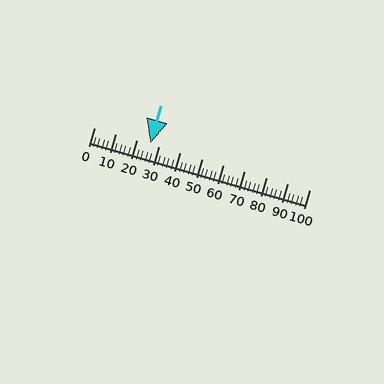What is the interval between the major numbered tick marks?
The major tick marks are spaced 10 units apart.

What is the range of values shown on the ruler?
The ruler shows values from 0 to 100.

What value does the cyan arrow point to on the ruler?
The cyan arrow points to approximately 26.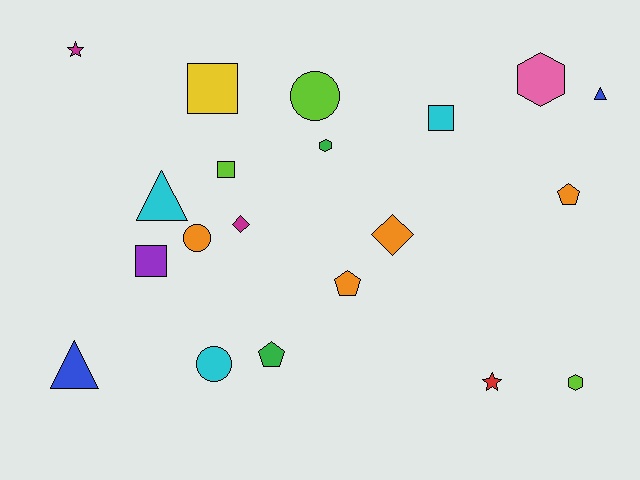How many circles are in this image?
There are 3 circles.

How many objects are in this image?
There are 20 objects.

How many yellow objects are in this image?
There is 1 yellow object.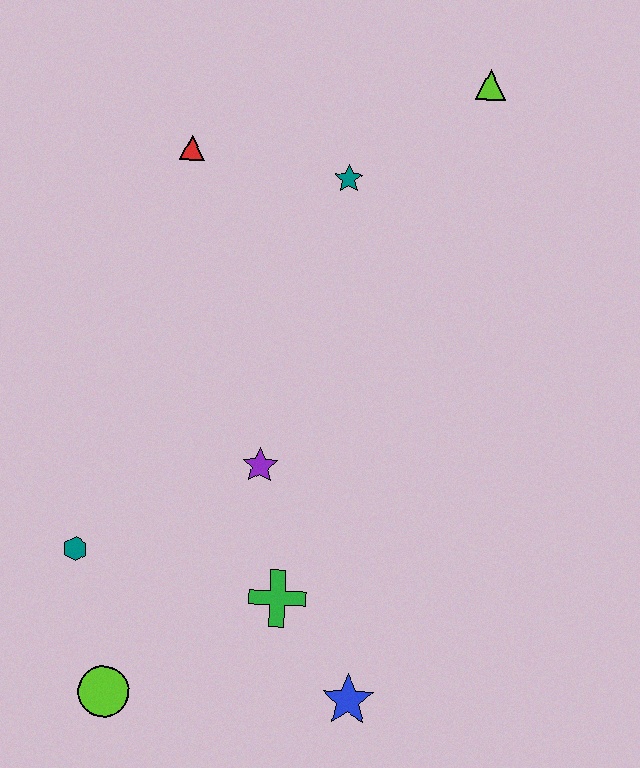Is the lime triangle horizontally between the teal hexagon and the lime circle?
No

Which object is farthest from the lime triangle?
The lime circle is farthest from the lime triangle.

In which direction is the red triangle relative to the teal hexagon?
The red triangle is above the teal hexagon.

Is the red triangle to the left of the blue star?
Yes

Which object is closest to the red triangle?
The teal star is closest to the red triangle.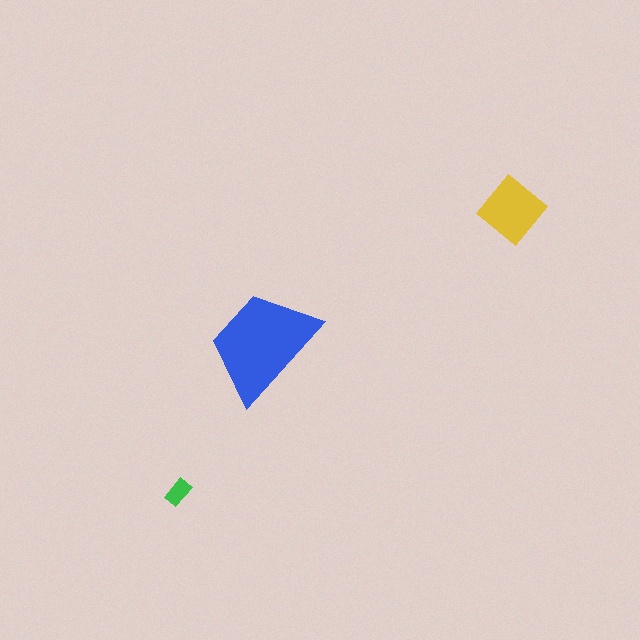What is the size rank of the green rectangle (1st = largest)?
3rd.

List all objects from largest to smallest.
The blue trapezoid, the yellow diamond, the green rectangle.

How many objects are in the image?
There are 3 objects in the image.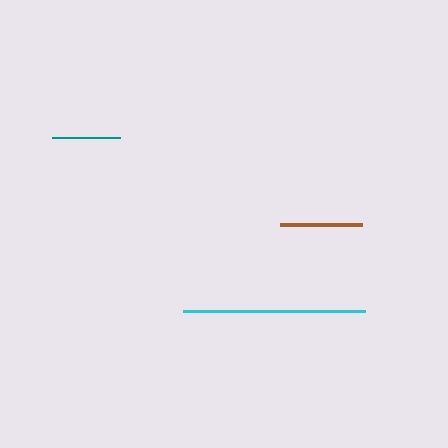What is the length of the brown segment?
The brown segment is approximately 83 pixels long.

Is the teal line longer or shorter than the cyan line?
The cyan line is longer than the teal line.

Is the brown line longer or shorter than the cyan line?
The cyan line is longer than the brown line.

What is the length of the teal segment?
The teal segment is approximately 69 pixels long.